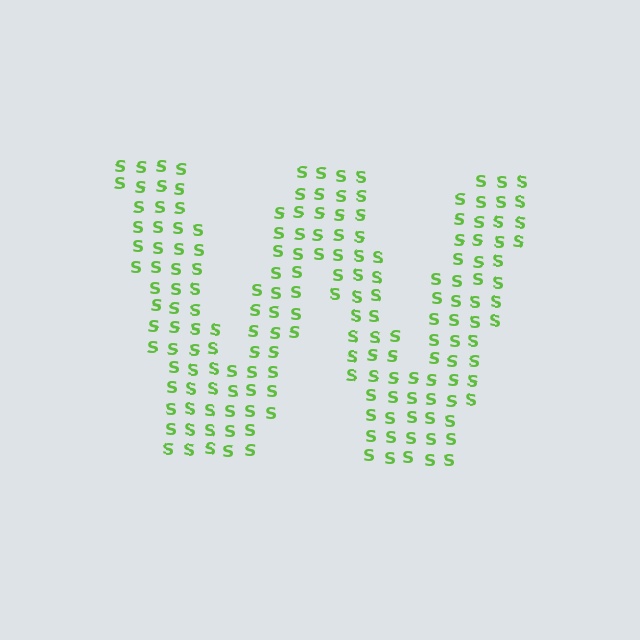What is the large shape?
The large shape is the letter W.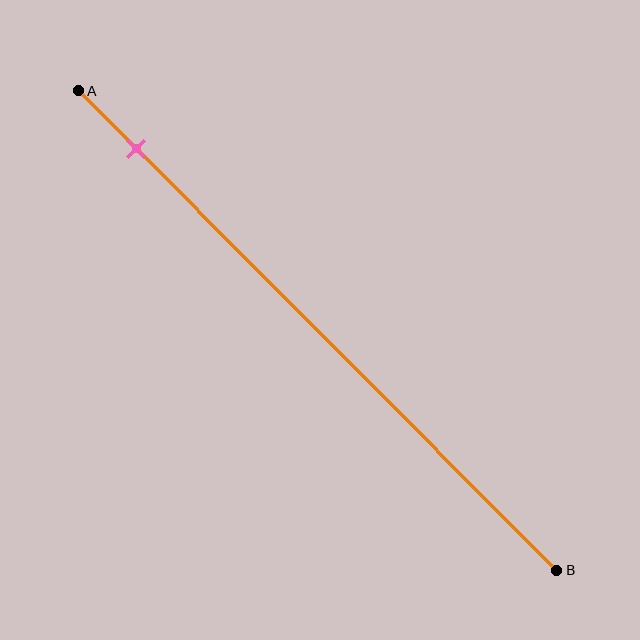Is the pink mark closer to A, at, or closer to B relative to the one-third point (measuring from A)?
The pink mark is closer to point A than the one-third point of segment AB.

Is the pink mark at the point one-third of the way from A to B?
No, the mark is at about 10% from A, not at the 33% one-third point.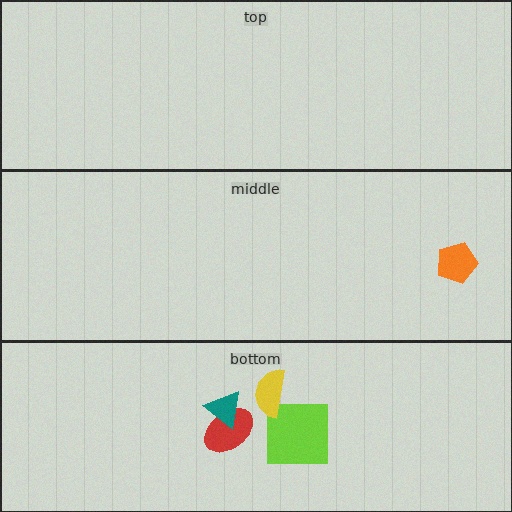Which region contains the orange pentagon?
The middle region.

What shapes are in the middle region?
The orange pentagon.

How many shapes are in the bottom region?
4.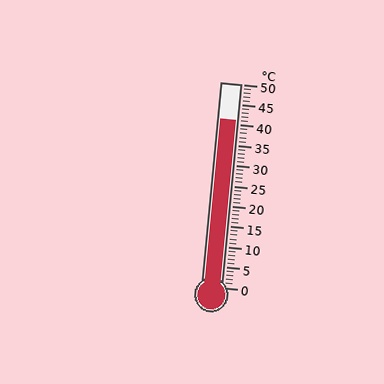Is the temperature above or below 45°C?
The temperature is below 45°C.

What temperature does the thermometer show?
The thermometer shows approximately 41°C.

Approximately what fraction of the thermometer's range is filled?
The thermometer is filled to approximately 80% of its range.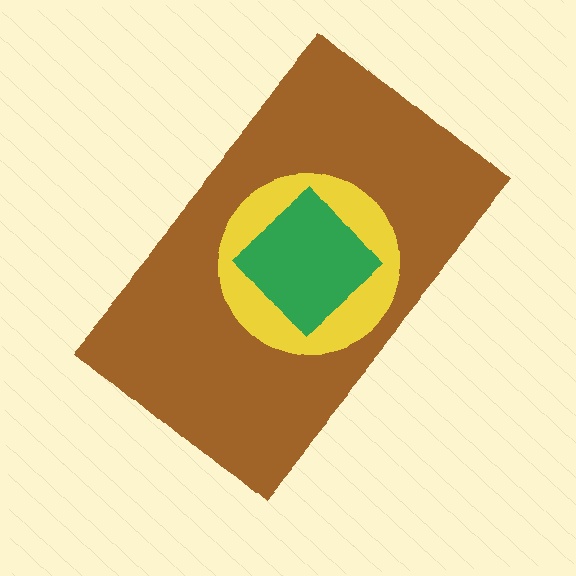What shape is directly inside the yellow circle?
The green diamond.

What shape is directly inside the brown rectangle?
The yellow circle.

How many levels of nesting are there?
3.